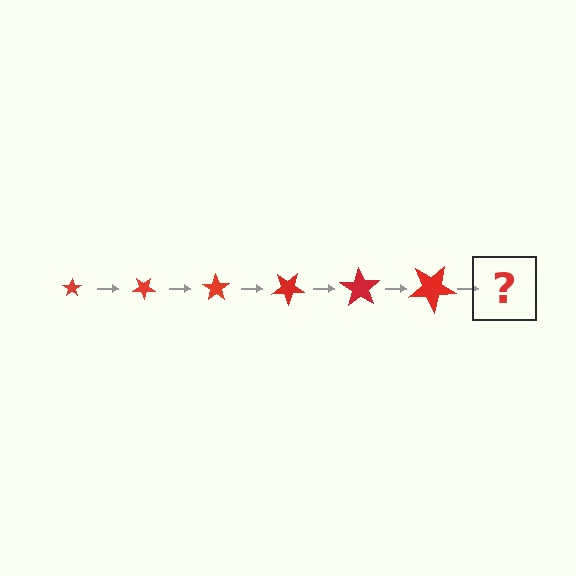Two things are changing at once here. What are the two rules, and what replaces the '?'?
The two rules are that the star grows larger each step and it rotates 35 degrees each step. The '?' should be a star, larger than the previous one and rotated 210 degrees from the start.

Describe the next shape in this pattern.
It should be a star, larger than the previous one and rotated 210 degrees from the start.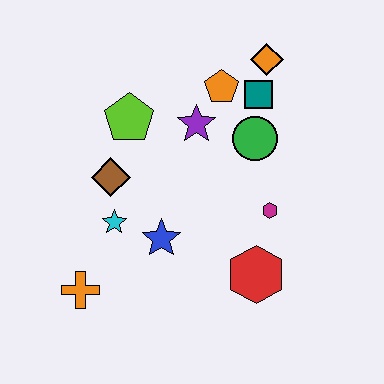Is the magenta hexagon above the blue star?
Yes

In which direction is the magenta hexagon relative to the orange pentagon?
The magenta hexagon is below the orange pentagon.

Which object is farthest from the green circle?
The orange cross is farthest from the green circle.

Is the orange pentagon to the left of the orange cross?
No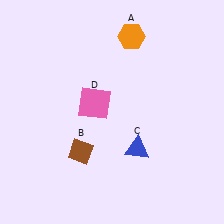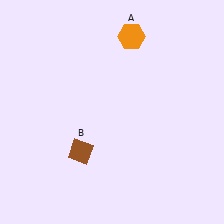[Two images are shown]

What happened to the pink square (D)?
The pink square (D) was removed in Image 2. It was in the top-left area of Image 1.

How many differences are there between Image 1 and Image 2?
There are 2 differences between the two images.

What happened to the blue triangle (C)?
The blue triangle (C) was removed in Image 2. It was in the bottom-right area of Image 1.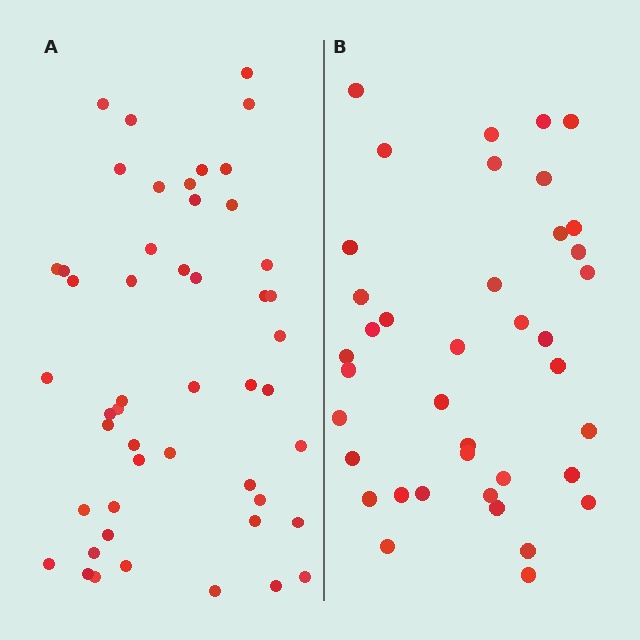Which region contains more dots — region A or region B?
Region A (the left region) has more dots.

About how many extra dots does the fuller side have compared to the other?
Region A has roughly 10 or so more dots than region B.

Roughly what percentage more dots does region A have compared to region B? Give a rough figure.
About 25% more.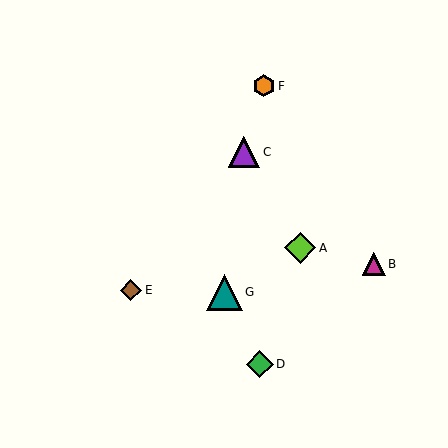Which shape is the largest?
The teal triangle (labeled G) is the largest.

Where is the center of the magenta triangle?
The center of the magenta triangle is at (374, 264).